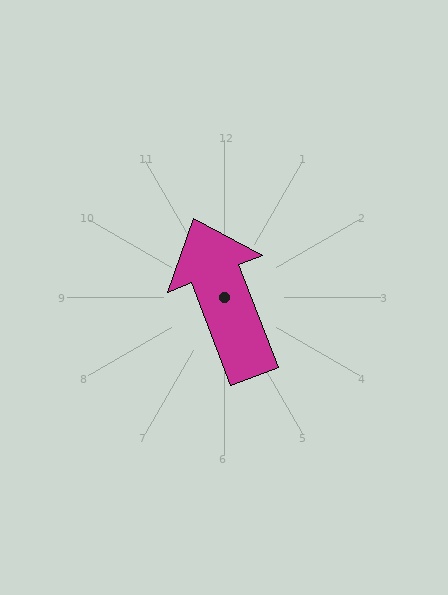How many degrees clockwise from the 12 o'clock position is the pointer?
Approximately 339 degrees.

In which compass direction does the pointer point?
North.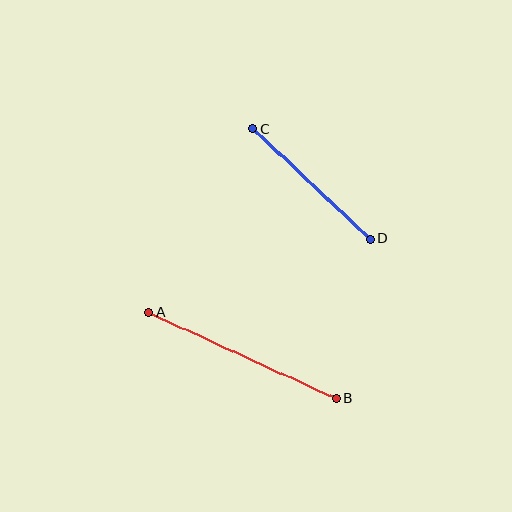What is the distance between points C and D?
The distance is approximately 160 pixels.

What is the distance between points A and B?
The distance is approximately 206 pixels.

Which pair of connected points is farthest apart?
Points A and B are farthest apart.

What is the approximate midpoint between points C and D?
The midpoint is at approximately (311, 184) pixels.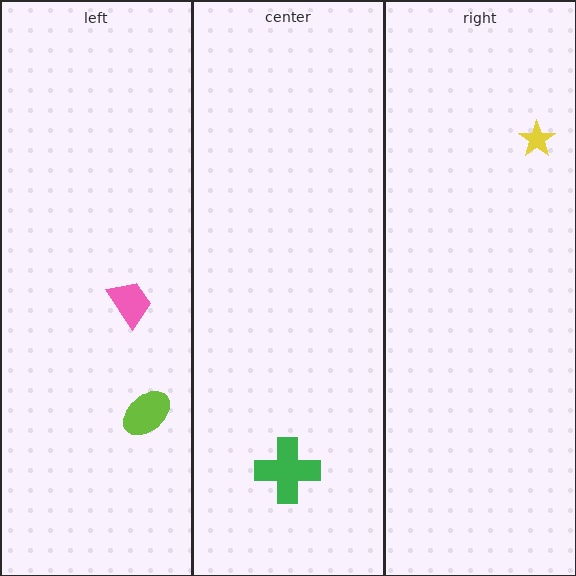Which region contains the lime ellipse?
The left region.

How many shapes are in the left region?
2.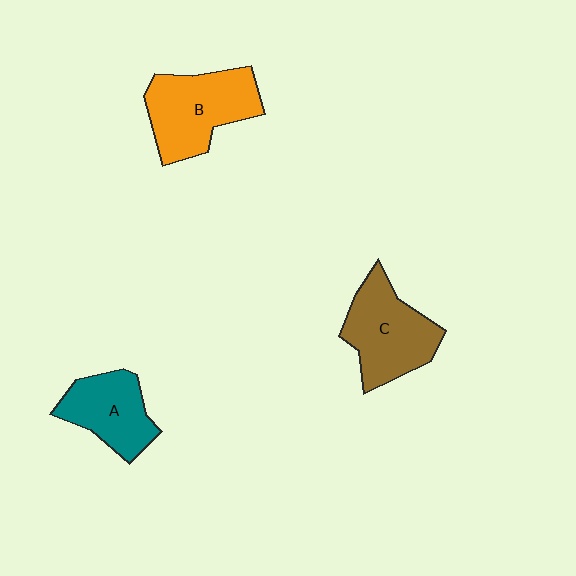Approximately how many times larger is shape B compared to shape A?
Approximately 1.3 times.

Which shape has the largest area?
Shape B (orange).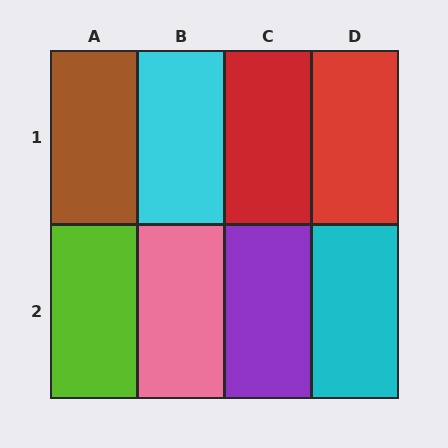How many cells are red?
2 cells are red.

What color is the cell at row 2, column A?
Lime.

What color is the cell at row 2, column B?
Pink.